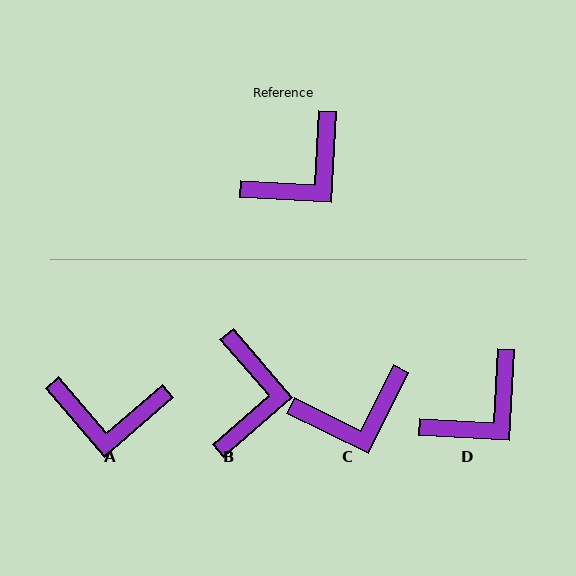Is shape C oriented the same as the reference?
No, it is off by about 23 degrees.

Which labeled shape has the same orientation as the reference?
D.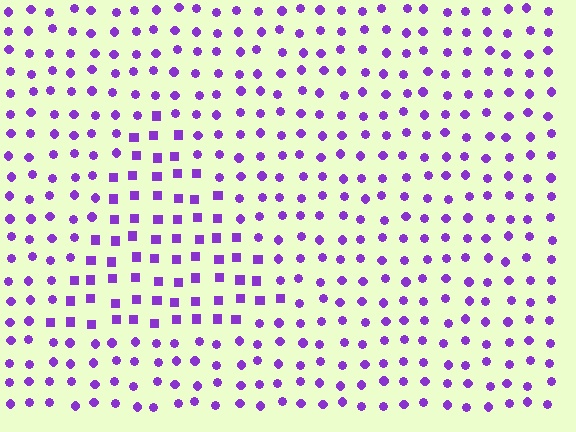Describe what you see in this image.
The image is filled with small purple elements arranged in a uniform grid. A triangle-shaped region contains squares, while the surrounding area contains circles. The boundary is defined purely by the change in element shape.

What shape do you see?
I see a triangle.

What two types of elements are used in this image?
The image uses squares inside the triangle region and circles outside it.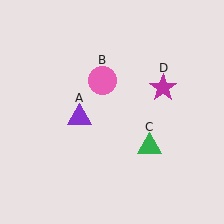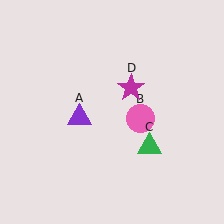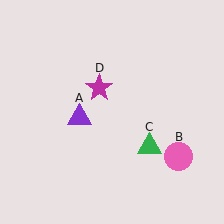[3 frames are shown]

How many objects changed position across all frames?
2 objects changed position: pink circle (object B), magenta star (object D).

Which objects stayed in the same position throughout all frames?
Purple triangle (object A) and green triangle (object C) remained stationary.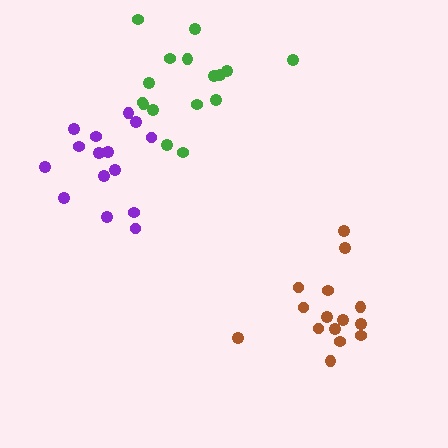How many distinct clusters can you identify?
There are 3 distinct clusters.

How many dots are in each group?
Group 1: 16 dots, Group 2: 15 dots, Group 3: 15 dots (46 total).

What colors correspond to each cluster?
The clusters are colored: green, brown, purple.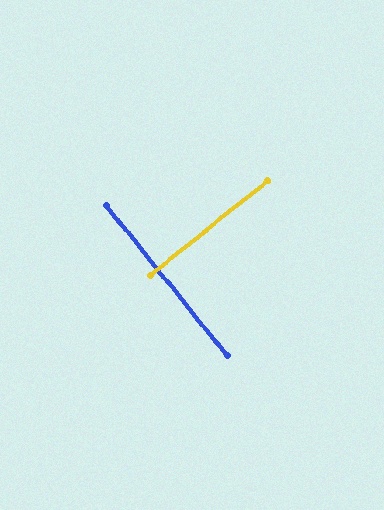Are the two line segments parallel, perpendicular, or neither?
Perpendicular — they meet at approximately 90°.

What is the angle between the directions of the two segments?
Approximately 90 degrees.